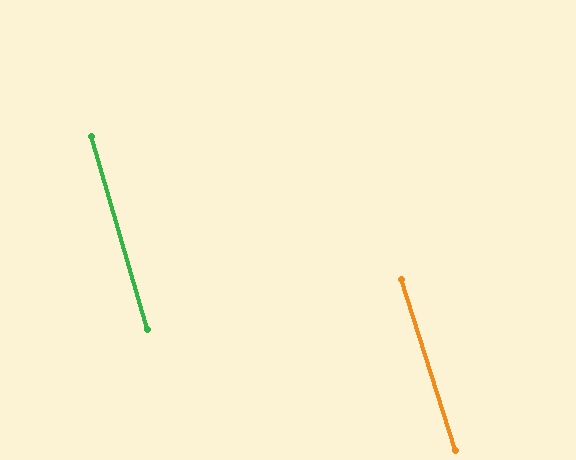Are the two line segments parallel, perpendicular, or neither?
Parallel — their directions differ by only 1.6°.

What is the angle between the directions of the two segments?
Approximately 2 degrees.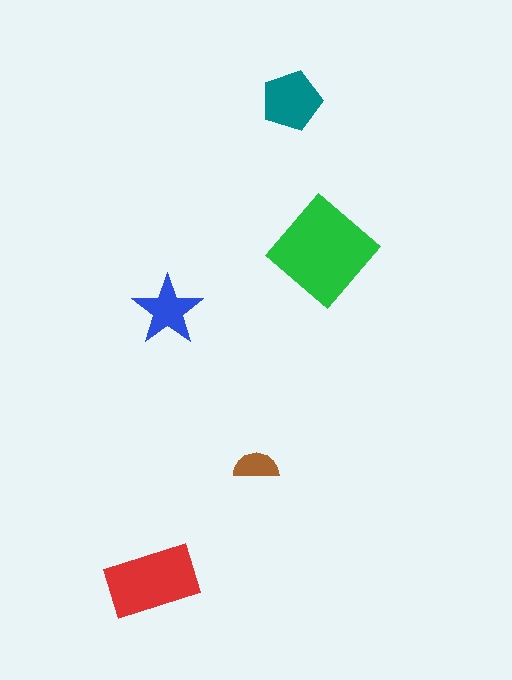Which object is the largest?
The green diamond.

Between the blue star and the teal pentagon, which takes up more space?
The teal pentagon.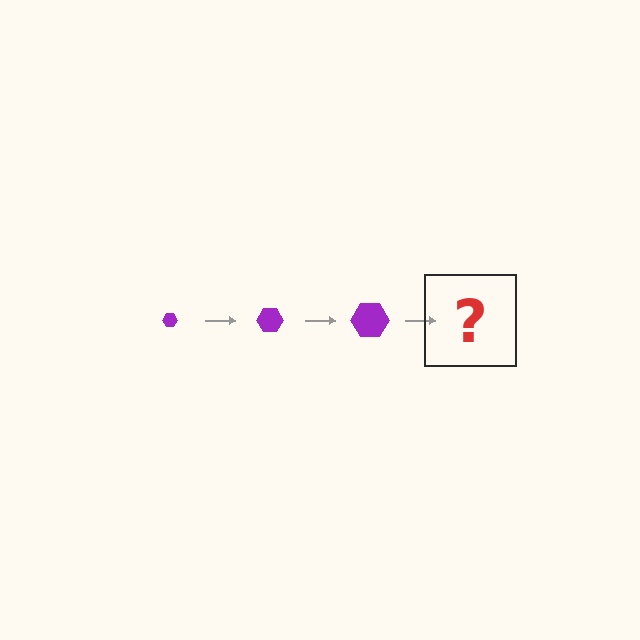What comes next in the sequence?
The next element should be a purple hexagon, larger than the previous one.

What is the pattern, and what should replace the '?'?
The pattern is that the hexagon gets progressively larger each step. The '?' should be a purple hexagon, larger than the previous one.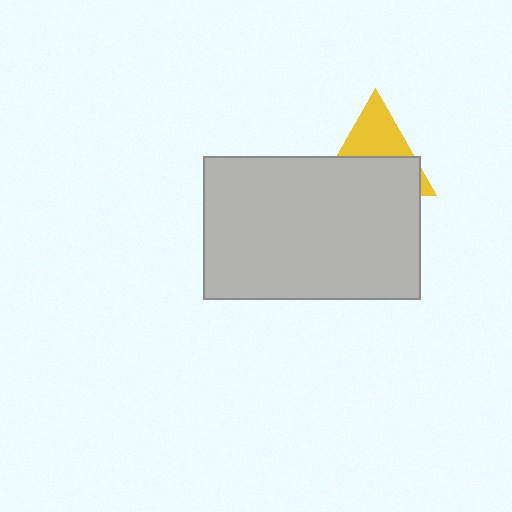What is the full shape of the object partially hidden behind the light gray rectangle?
The partially hidden object is a yellow triangle.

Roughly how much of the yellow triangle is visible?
A small part of it is visible (roughly 43%).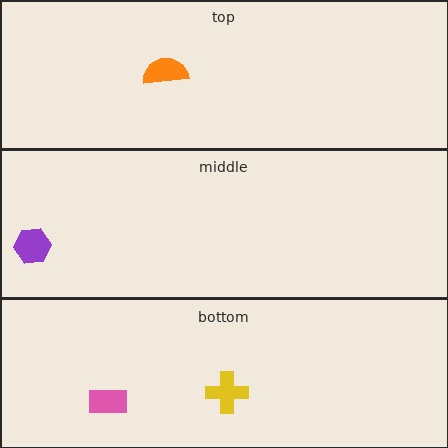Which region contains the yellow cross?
The bottom region.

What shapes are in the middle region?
The purple hexagon.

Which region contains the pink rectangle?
The bottom region.